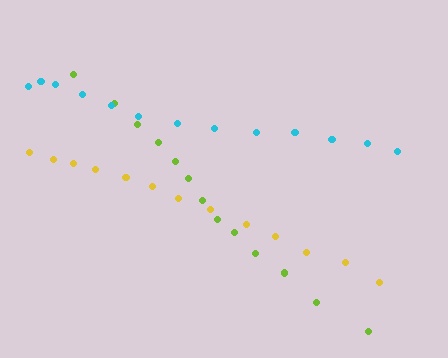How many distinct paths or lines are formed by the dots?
There are 3 distinct paths.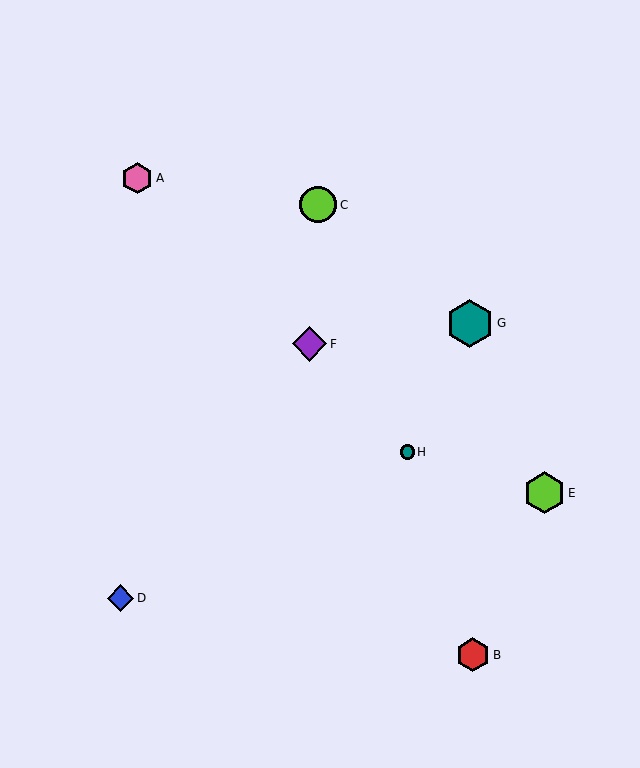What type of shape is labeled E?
Shape E is a lime hexagon.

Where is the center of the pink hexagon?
The center of the pink hexagon is at (137, 178).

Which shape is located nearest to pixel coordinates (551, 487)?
The lime hexagon (labeled E) at (544, 493) is nearest to that location.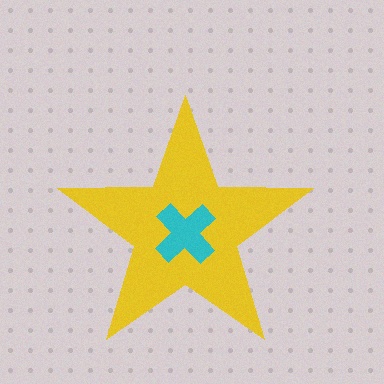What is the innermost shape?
The cyan cross.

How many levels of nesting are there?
2.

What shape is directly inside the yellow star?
The cyan cross.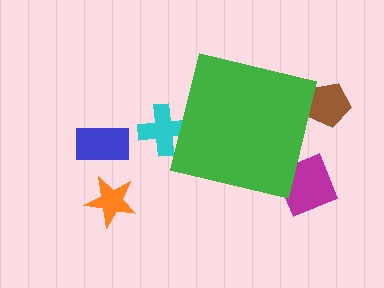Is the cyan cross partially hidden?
Yes, the cyan cross is partially hidden behind the green square.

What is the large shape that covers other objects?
A green square.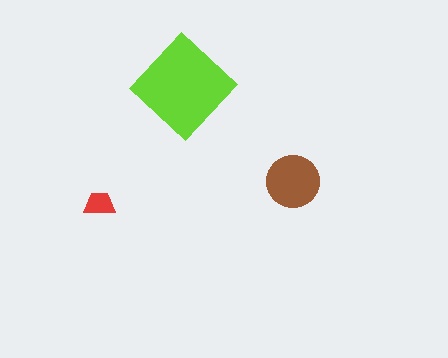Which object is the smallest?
The red trapezoid.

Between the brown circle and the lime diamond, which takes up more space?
The lime diamond.